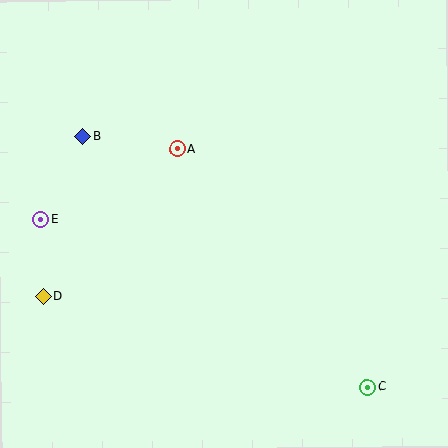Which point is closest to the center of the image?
Point A at (178, 149) is closest to the center.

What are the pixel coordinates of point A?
Point A is at (178, 149).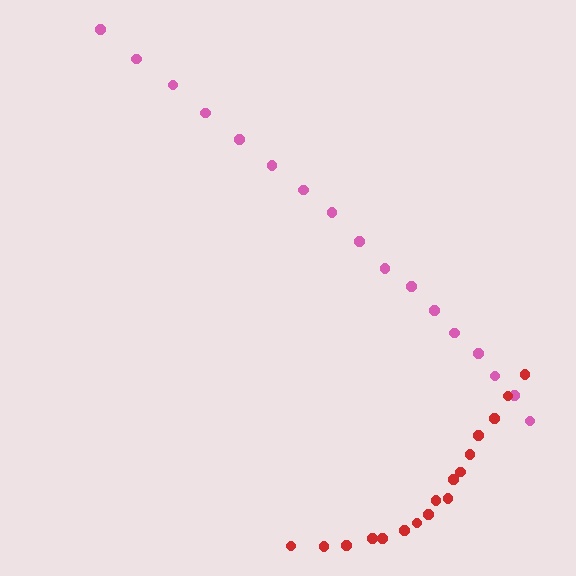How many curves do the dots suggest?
There are 2 distinct paths.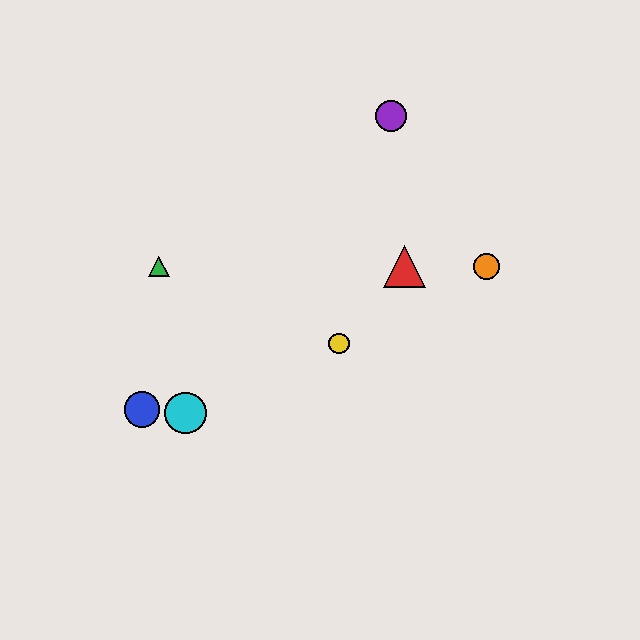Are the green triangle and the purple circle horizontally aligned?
No, the green triangle is at y≈267 and the purple circle is at y≈116.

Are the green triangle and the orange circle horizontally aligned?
Yes, both are at y≈267.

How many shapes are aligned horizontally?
3 shapes (the red triangle, the green triangle, the orange circle) are aligned horizontally.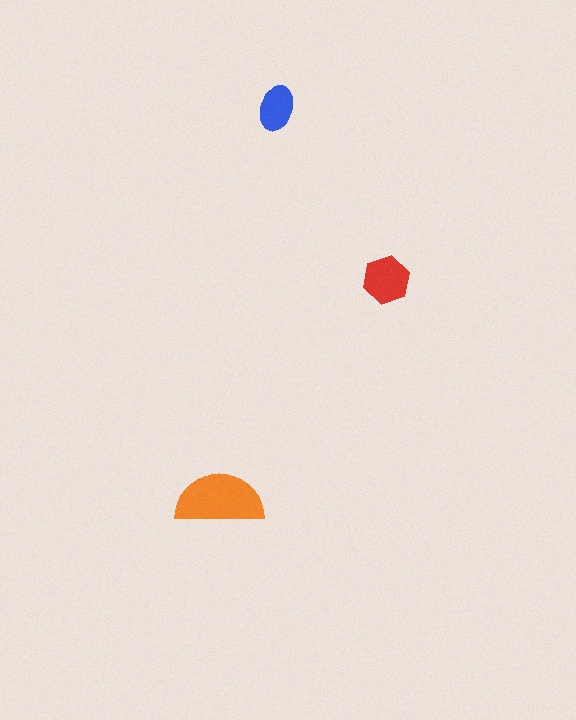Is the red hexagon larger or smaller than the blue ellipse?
Larger.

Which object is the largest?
The orange semicircle.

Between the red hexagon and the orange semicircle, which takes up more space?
The orange semicircle.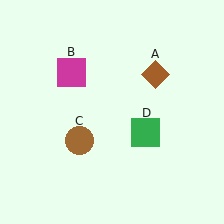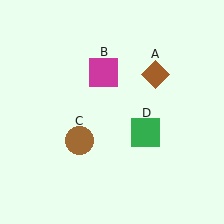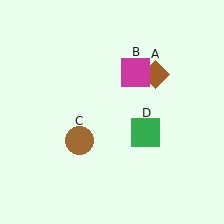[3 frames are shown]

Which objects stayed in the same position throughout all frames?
Brown diamond (object A) and brown circle (object C) and green square (object D) remained stationary.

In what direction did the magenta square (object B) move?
The magenta square (object B) moved right.